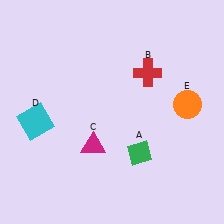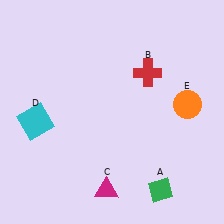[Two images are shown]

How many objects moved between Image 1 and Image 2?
2 objects moved between the two images.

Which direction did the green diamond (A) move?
The green diamond (A) moved down.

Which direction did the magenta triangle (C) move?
The magenta triangle (C) moved down.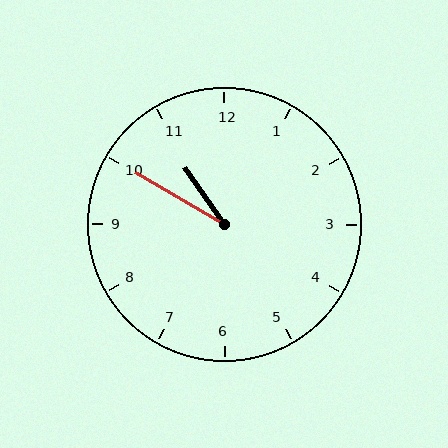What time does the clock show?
10:50.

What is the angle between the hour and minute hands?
Approximately 25 degrees.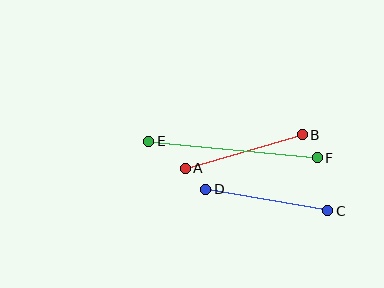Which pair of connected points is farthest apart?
Points E and F are farthest apart.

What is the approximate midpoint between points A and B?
The midpoint is at approximately (244, 151) pixels.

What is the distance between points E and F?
The distance is approximately 169 pixels.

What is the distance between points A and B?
The distance is approximately 122 pixels.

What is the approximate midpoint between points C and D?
The midpoint is at approximately (267, 200) pixels.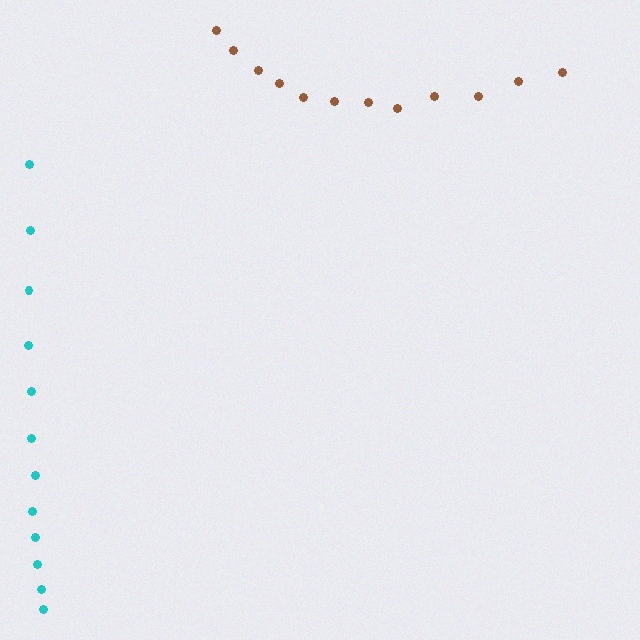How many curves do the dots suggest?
There are 2 distinct paths.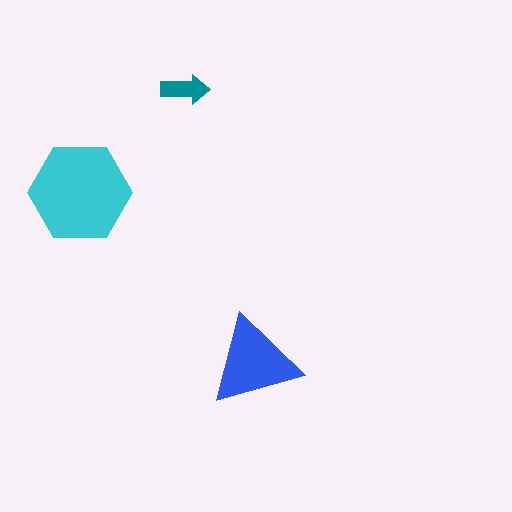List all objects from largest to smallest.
The cyan hexagon, the blue triangle, the teal arrow.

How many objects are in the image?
There are 3 objects in the image.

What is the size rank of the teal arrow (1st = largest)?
3rd.